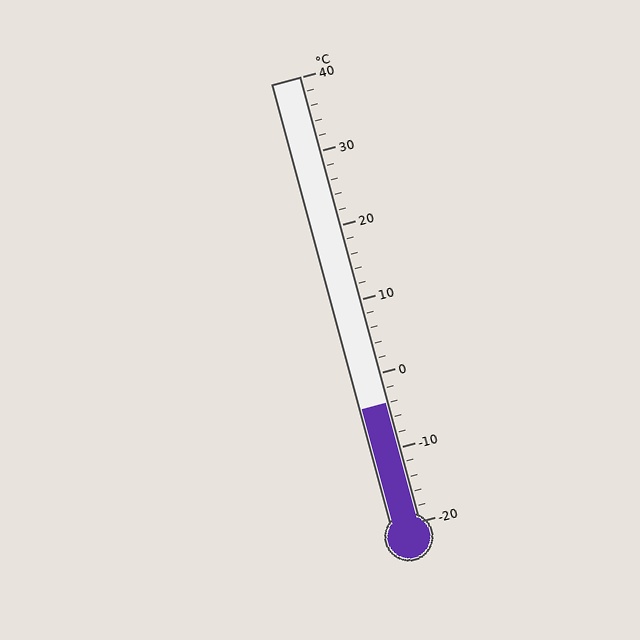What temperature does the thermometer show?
The thermometer shows approximately -4°C.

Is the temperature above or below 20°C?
The temperature is below 20°C.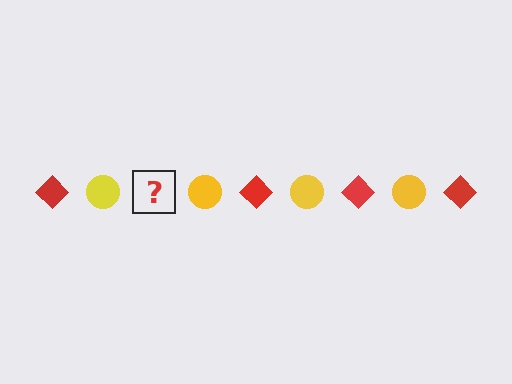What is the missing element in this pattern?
The missing element is a red diamond.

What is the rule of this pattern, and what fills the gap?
The rule is that the pattern alternates between red diamond and yellow circle. The gap should be filled with a red diamond.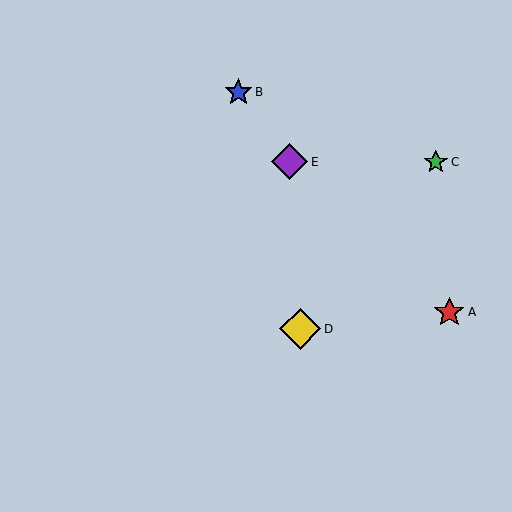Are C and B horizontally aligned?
No, C is at y≈162 and B is at y≈92.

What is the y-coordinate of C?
Object C is at y≈162.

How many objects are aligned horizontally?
2 objects (C, E) are aligned horizontally.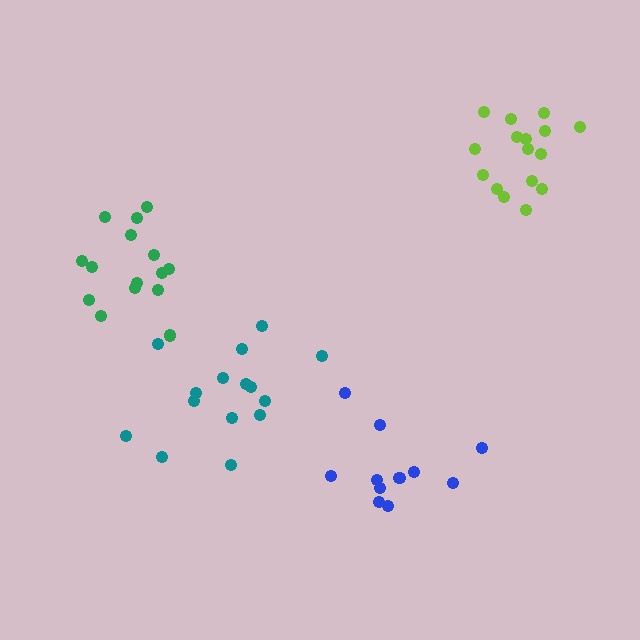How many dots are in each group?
Group 1: 11 dots, Group 2: 15 dots, Group 3: 15 dots, Group 4: 16 dots (57 total).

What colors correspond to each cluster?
The clusters are colored: blue, green, teal, lime.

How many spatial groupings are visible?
There are 4 spatial groupings.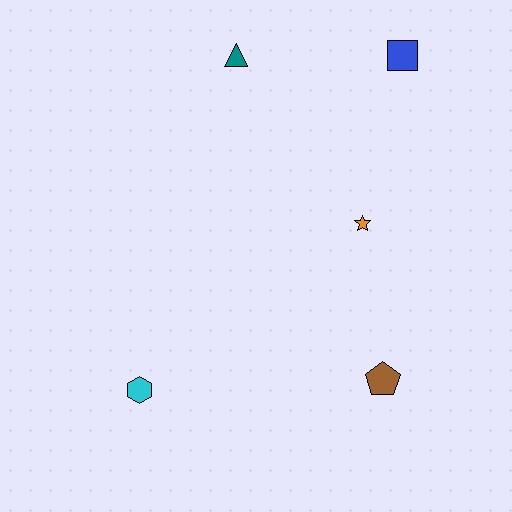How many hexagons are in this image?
There is 1 hexagon.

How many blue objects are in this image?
There is 1 blue object.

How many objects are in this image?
There are 5 objects.